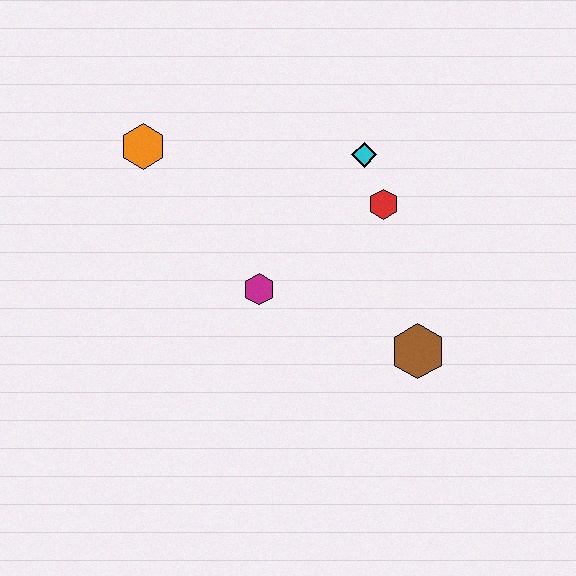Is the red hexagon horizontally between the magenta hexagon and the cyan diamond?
No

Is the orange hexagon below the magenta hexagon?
No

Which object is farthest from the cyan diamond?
The orange hexagon is farthest from the cyan diamond.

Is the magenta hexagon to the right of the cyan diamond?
No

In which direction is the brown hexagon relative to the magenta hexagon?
The brown hexagon is to the right of the magenta hexagon.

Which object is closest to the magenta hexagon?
The red hexagon is closest to the magenta hexagon.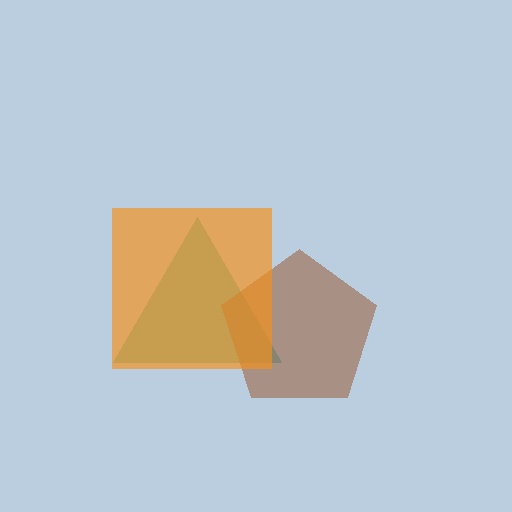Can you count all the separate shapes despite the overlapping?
Yes, there are 3 separate shapes.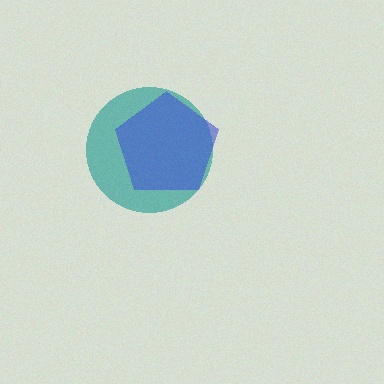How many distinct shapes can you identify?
There are 2 distinct shapes: a teal circle, a blue pentagon.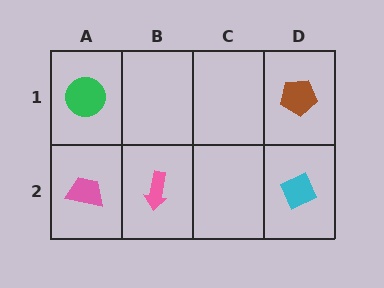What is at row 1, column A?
A green circle.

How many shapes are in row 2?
3 shapes.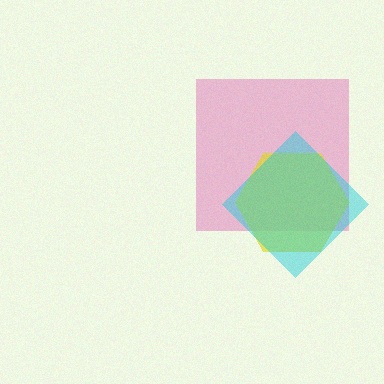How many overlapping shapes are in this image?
There are 3 overlapping shapes in the image.